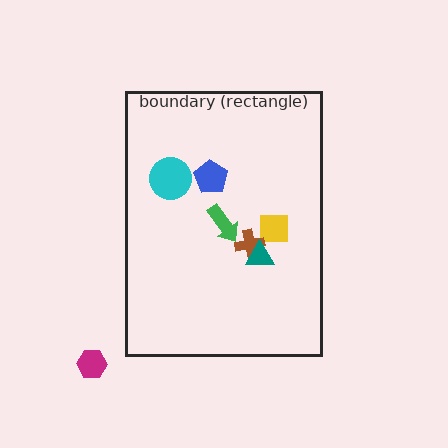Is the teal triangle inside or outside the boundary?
Inside.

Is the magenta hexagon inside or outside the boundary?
Outside.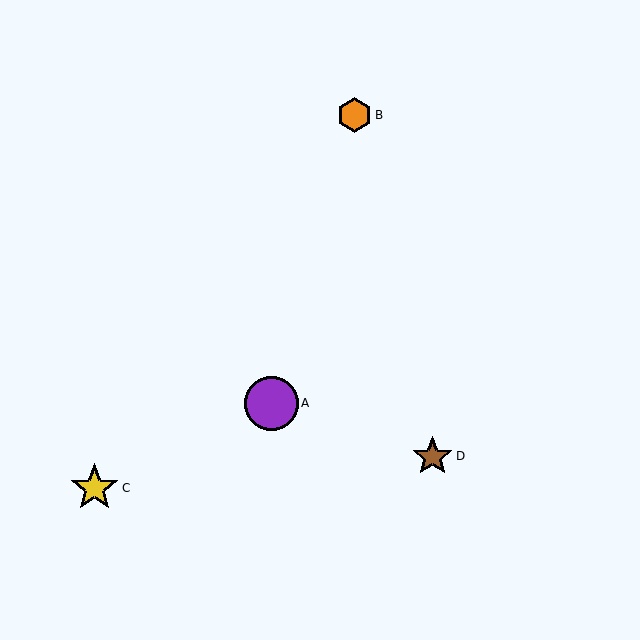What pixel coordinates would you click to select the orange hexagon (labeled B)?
Click at (355, 115) to select the orange hexagon B.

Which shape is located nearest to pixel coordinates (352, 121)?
The orange hexagon (labeled B) at (355, 115) is nearest to that location.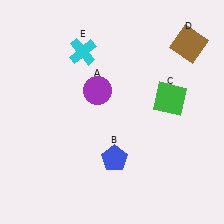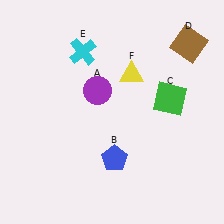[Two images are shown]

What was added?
A yellow triangle (F) was added in Image 2.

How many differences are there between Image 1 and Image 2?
There is 1 difference between the two images.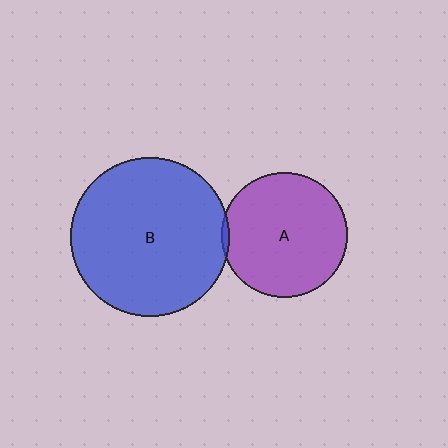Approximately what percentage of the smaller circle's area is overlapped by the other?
Approximately 5%.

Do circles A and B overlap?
Yes.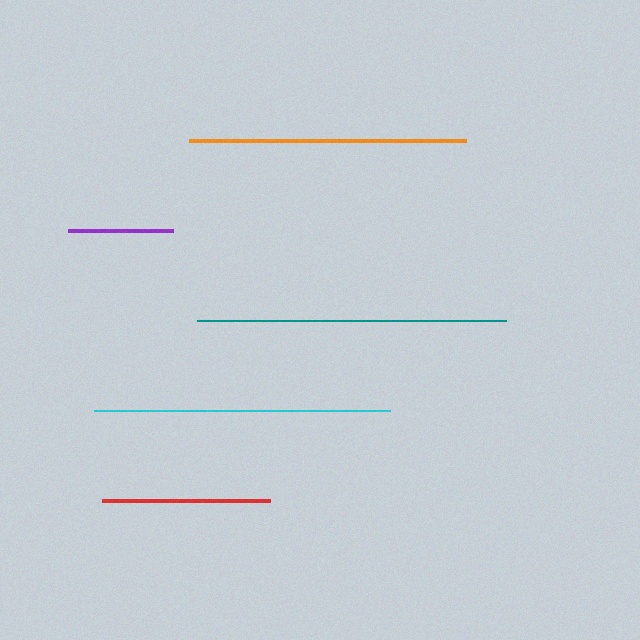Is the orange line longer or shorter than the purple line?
The orange line is longer than the purple line.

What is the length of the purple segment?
The purple segment is approximately 105 pixels long.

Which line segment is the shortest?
The purple line is the shortest at approximately 105 pixels.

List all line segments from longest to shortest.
From longest to shortest: teal, cyan, orange, red, purple.